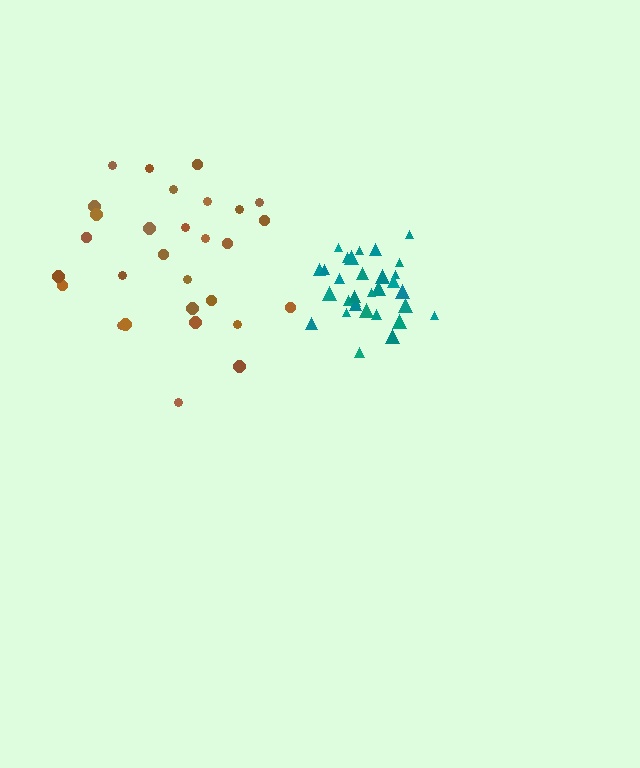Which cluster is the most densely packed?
Teal.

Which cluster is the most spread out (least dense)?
Brown.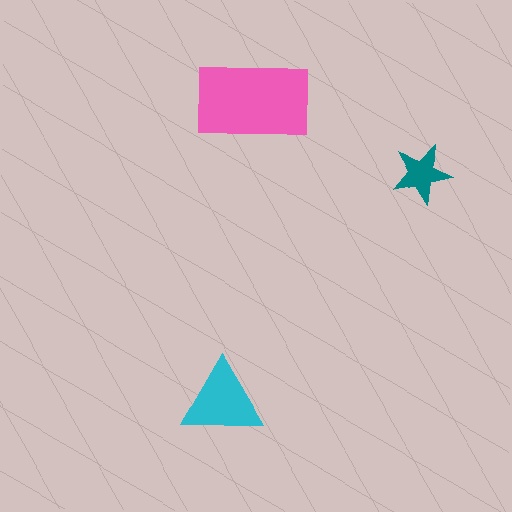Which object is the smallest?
The teal star.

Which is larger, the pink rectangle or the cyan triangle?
The pink rectangle.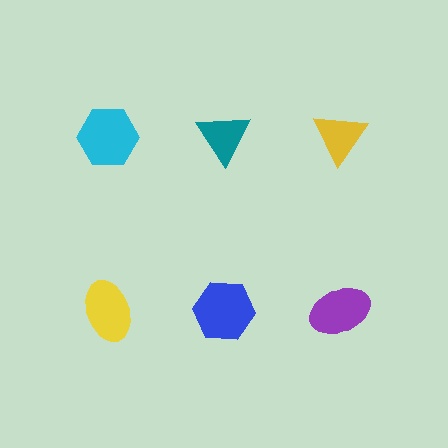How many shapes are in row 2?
3 shapes.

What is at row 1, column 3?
A yellow triangle.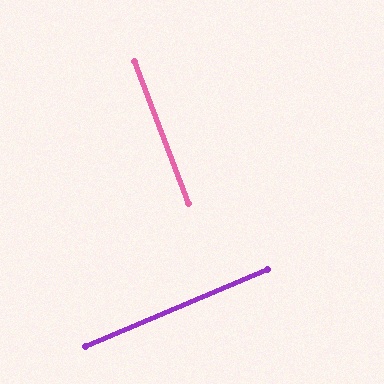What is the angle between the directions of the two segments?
Approximately 88 degrees.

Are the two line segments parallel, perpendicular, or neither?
Perpendicular — they meet at approximately 88°.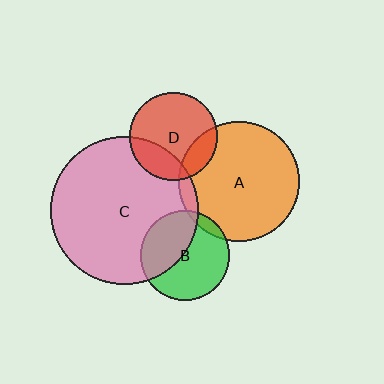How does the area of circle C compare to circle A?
Approximately 1.5 times.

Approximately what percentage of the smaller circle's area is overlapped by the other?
Approximately 5%.